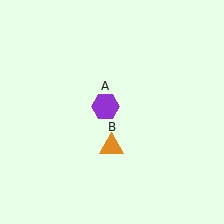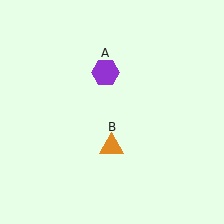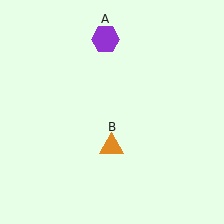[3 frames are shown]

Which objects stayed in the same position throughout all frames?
Orange triangle (object B) remained stationary.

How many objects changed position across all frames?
1 object changed position: purple hexagon (object A).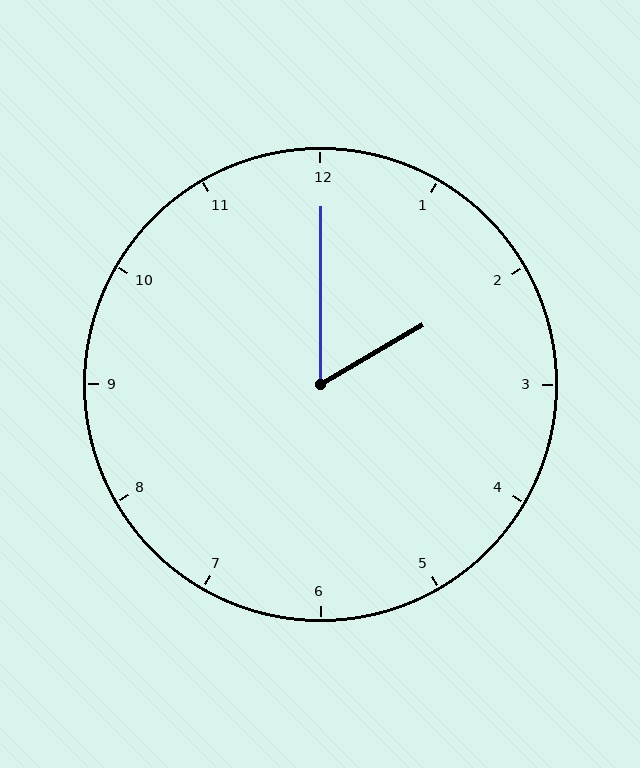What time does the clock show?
2:00.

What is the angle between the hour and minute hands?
Approximately 60 degrees.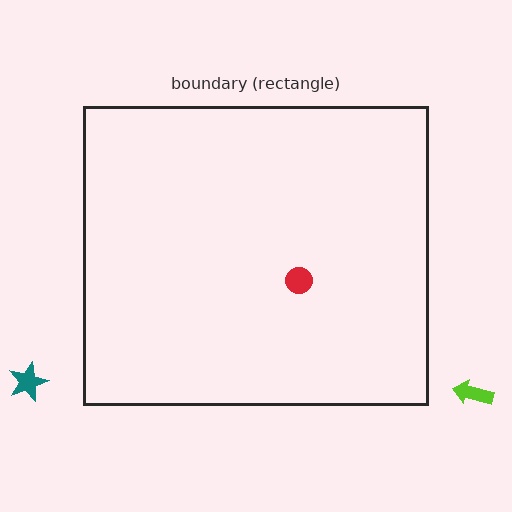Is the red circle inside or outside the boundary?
Inside.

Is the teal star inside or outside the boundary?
Outside.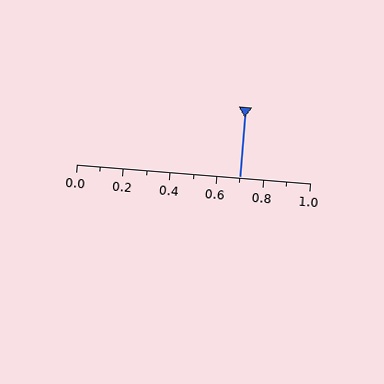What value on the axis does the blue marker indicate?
The marker indicates approximately 0.7.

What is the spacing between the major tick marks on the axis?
The major ticks are spaced 0.2 apart.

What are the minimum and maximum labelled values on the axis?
The axis runs from 0.0 to 1.0.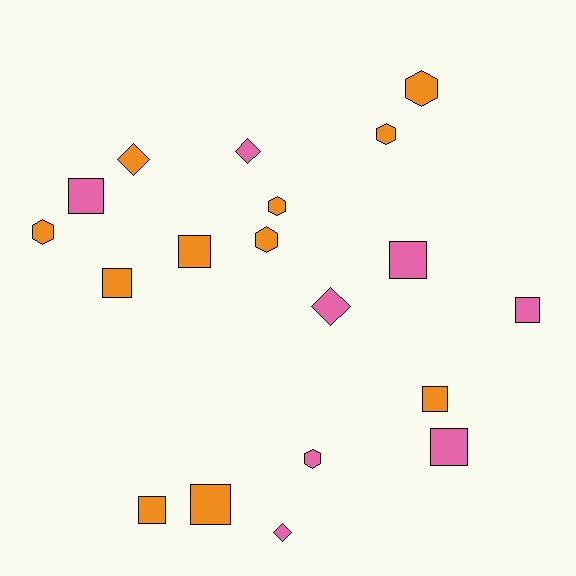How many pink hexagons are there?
There is 1 pink hexagon.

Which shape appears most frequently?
Square, with 9 objects.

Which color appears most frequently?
Orange, with 11 objects.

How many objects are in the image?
There are 19 objects.